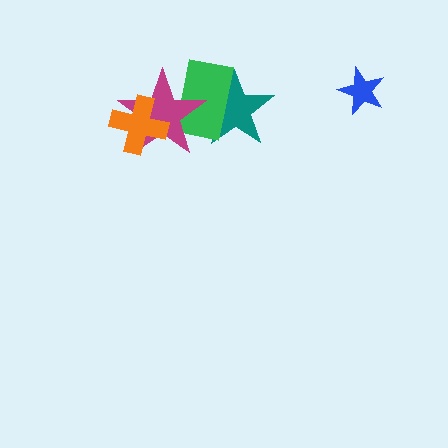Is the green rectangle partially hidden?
Yes, it is partially covered by another shape.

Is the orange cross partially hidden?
No, no other shape covers it.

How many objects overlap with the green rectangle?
2 objects overlap with the green rectangle.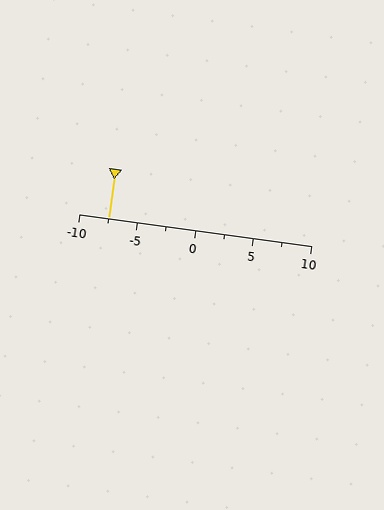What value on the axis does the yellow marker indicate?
The marker indicates approximately -7.5.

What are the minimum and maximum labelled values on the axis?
The axis runs from -10 to 10.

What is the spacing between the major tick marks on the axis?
The major ticks are spaced 5 apart.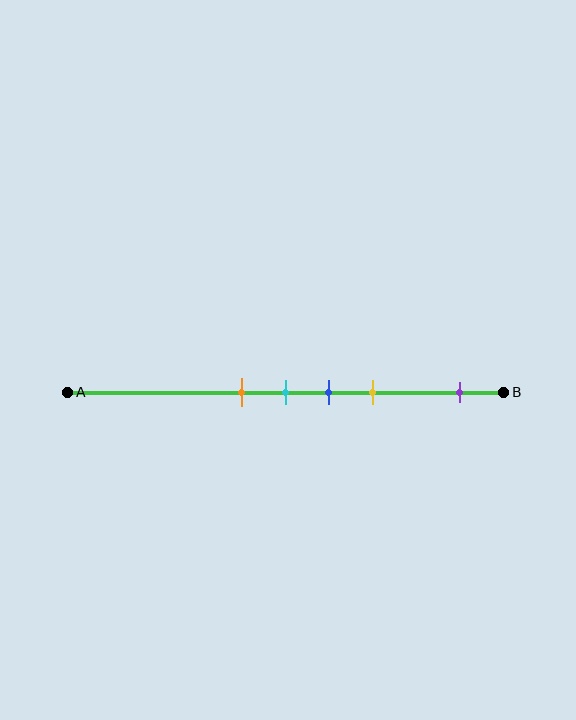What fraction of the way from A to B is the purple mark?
The purple mark is approximately 90% (0.9) of the way from A to B.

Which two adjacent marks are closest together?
The orange and cyan marks are the closest adjacent pair.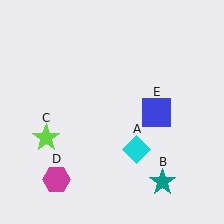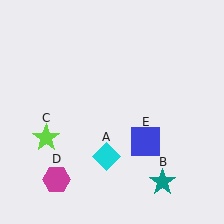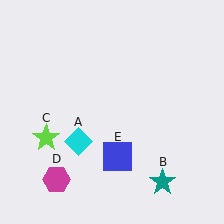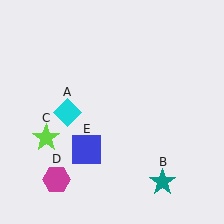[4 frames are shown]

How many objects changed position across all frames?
2 objects changed position: cyan diamond (object A), blue square (object E).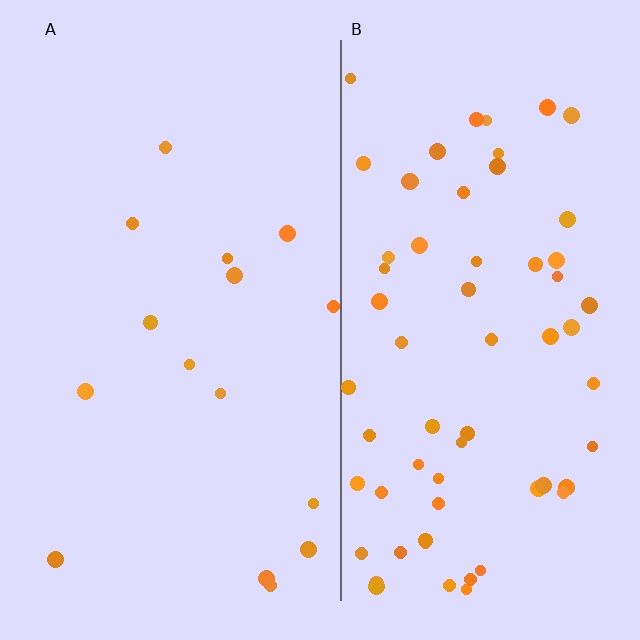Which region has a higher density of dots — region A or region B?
B (the right).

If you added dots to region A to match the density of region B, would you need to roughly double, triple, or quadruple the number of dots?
Approximately quadruple.